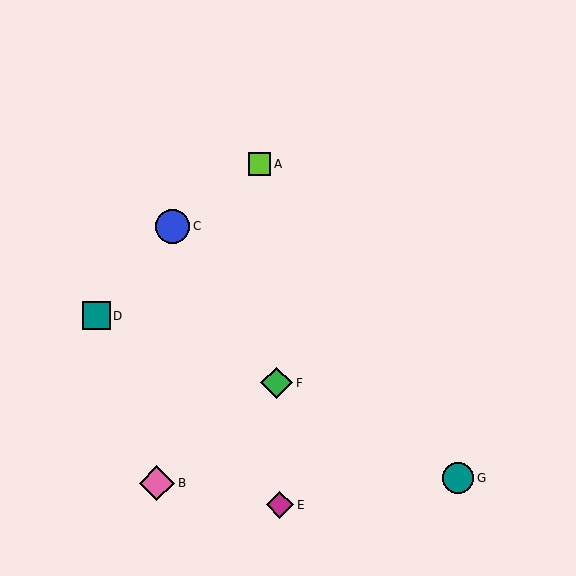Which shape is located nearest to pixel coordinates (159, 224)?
The blue circle (labeled C) at (172, 226) is nearest to that location.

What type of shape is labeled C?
Shape C is a blue circle.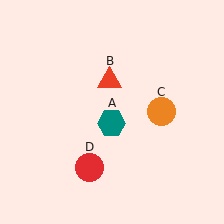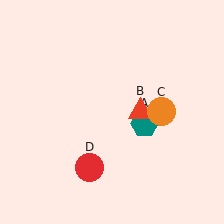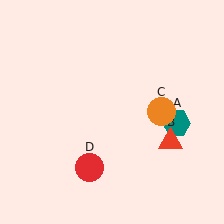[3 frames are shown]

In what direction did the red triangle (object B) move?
The red triangle (object B) moved down and to the right.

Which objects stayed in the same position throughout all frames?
Orange circle (object C) and red circle (object D) remained stationary.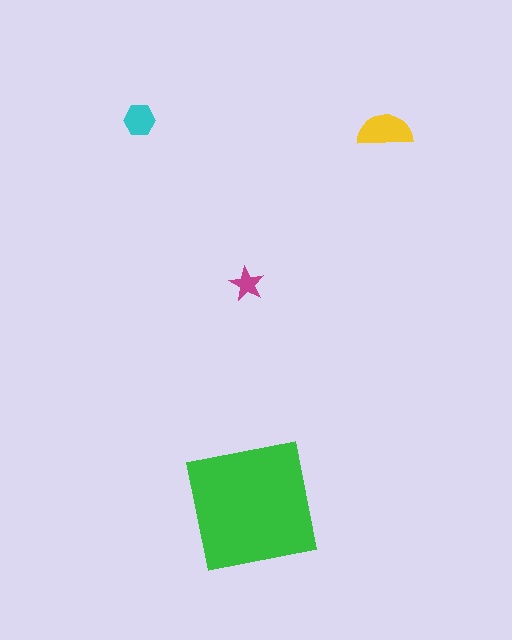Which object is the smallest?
The magenta star.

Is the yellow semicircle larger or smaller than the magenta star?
Larger.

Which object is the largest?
The green square.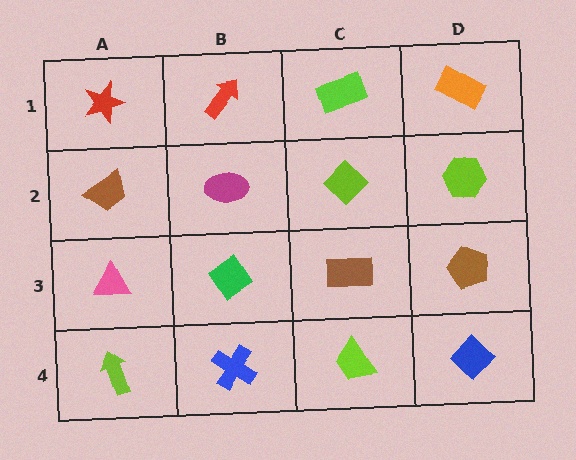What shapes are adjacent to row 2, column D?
An orange rectangle (row 1, column D), a brown pentagon (row 3, column D), a lime diamond (row 2, column C).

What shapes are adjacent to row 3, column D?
A lime hexagon (row 2, column D), a blue diamond (row 4, column D), a brown rectangle (row 3, column C).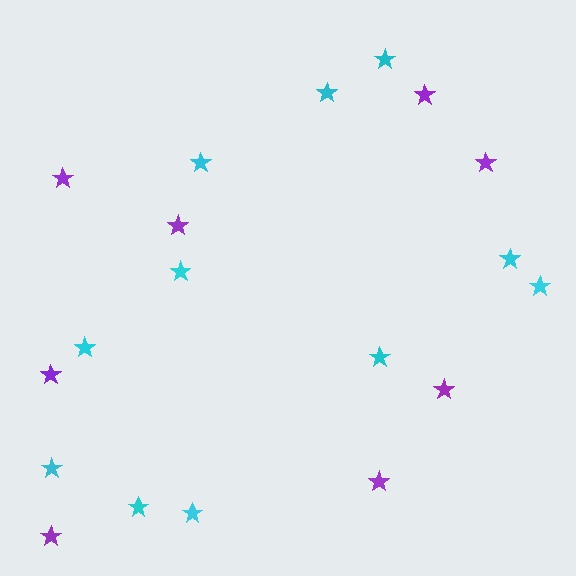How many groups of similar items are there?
There are 2 groups: one group of cyan stars (11) and one group of purple stars (8).